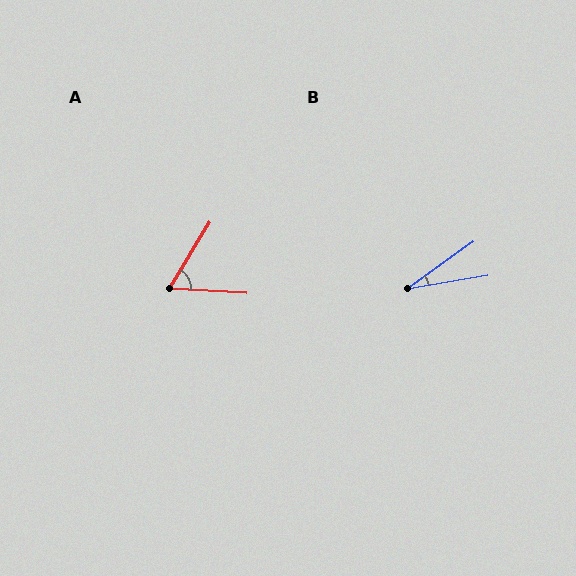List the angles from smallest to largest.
B (26°), A (62°).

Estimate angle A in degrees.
Approximately 62 degrees.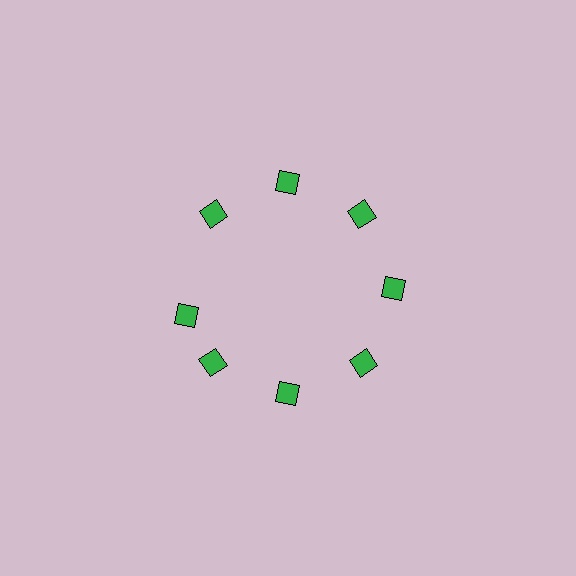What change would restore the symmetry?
The symmetry would be restored by rotating it back into even spacing with its neighbors so that all 8 diamonds sit at equal angles and equal distance from the center.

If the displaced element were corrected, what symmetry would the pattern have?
It would have 8-fold rotational symmetry — the pattern would map onto itself every 45 degrees.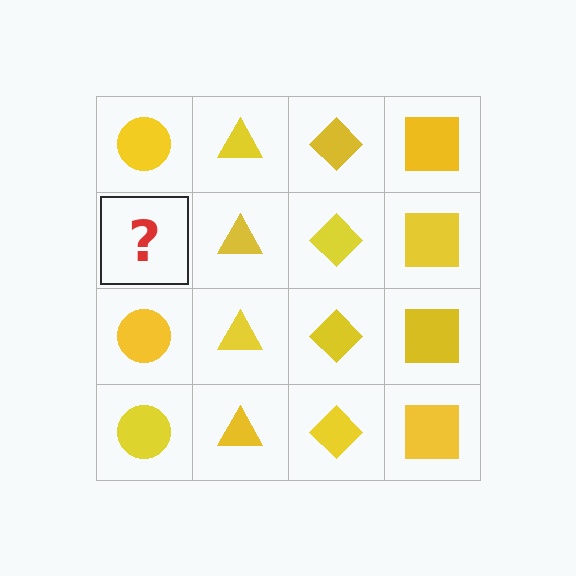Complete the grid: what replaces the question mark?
The question mark should be replaced with a yellow circle.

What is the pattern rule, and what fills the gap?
The rule is that each column has a consistent shape. The gap should be filled with a yellow circle.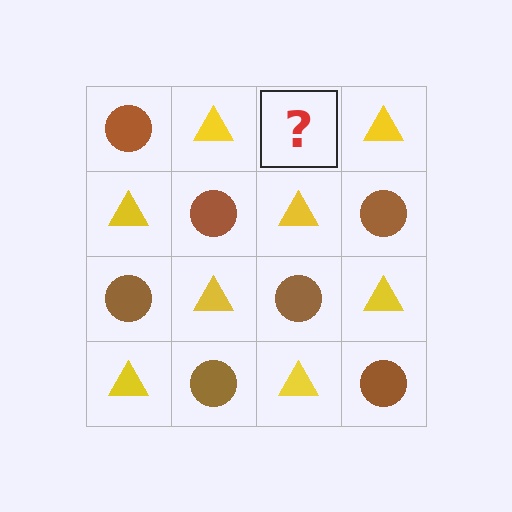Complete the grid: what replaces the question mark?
The question mark should be replaced with a brown circle.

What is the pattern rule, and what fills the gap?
The rule is that it alternates brown circle and yellow triangle in a checkerboard pattern. The gap should be filled with a brown circle.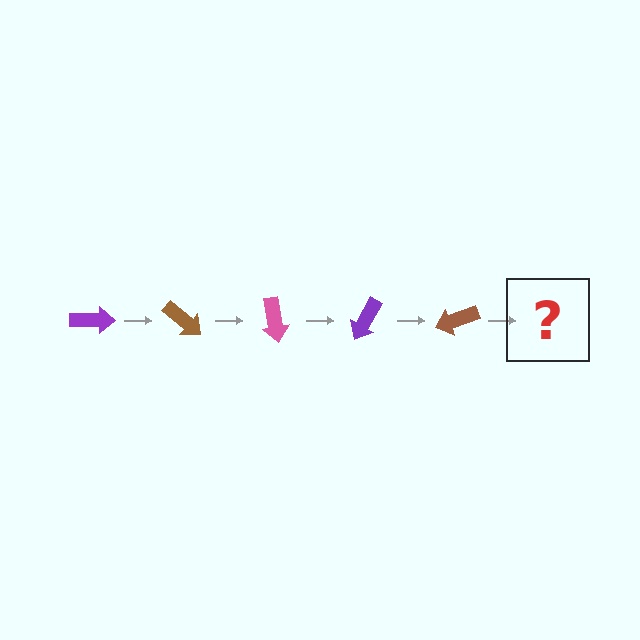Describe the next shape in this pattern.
It should be a pink arrow, rotated 200 degrees from the start.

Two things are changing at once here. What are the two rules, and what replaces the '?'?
The two rules are that it rotates 40 degrees each step and the color cycles through purple, brown, and pink. The '?' should be a pink arrow, rotated 200 degrees from the start.